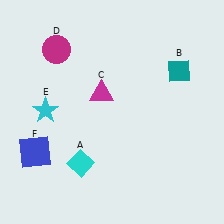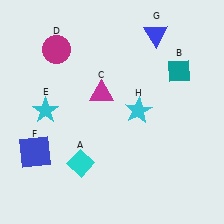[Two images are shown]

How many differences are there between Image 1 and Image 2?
There are 2 differences between the two images.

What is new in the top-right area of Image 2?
A cyan star (H) was added in the top-right area of Image 2.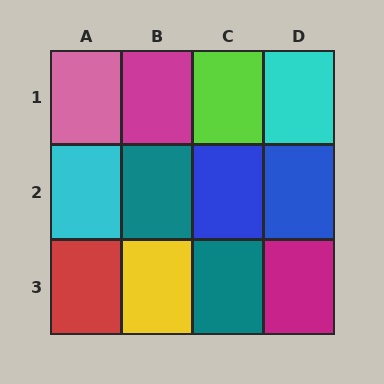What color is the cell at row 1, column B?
Magenta.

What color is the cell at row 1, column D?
Cyan.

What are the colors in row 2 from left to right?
Cyan, teal, blue, blue.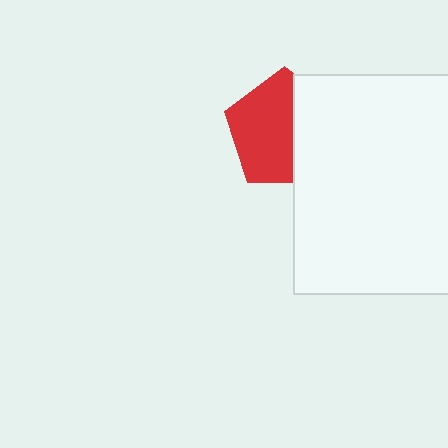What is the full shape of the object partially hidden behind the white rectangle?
The partially hidden object is a red pentagon.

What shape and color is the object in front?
The object in front is a white rectangle.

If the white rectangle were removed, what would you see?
You would see the complete red pentagon.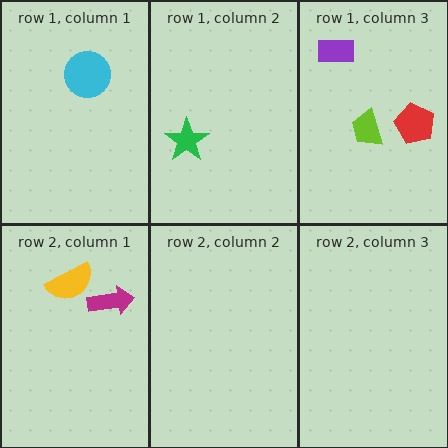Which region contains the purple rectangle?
The row 1, column 3 region.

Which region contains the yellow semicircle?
The row 2, column 1 region.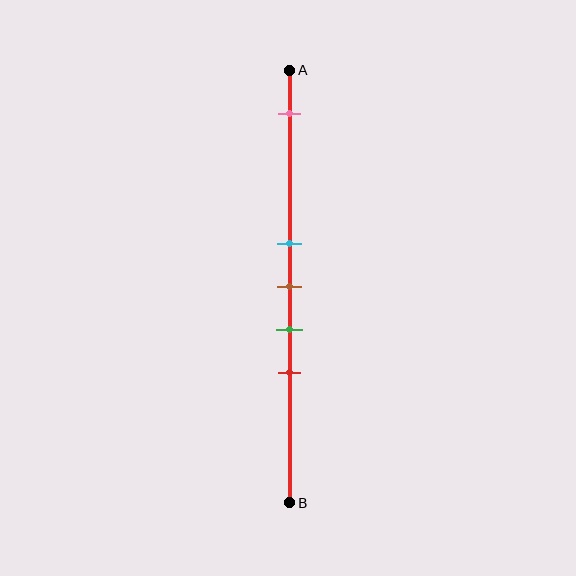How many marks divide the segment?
There are 5 marks dividing the segment.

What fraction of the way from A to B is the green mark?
The green mark is approximately 60% (0.6) of the way from A to B.